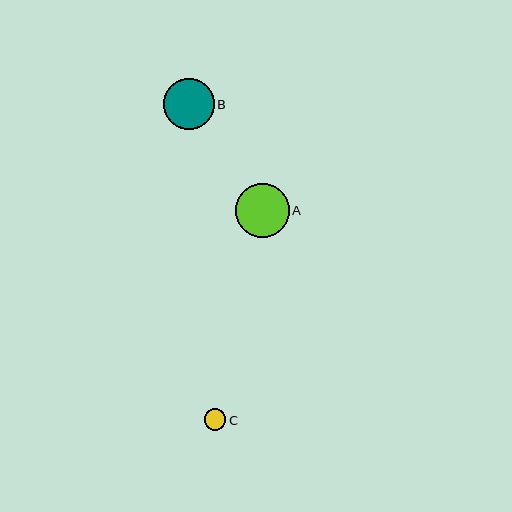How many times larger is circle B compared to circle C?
Circle B is approximately 2.4 times the size of circle C.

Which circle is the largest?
Circle A is the largest with a size of approximately 54 pixels.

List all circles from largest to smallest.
From largest to smallest: A, B, C.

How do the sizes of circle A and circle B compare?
Circle A and circle B are approximately the same size.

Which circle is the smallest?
Circle C is the smallest with a size of approximately 21 pixels.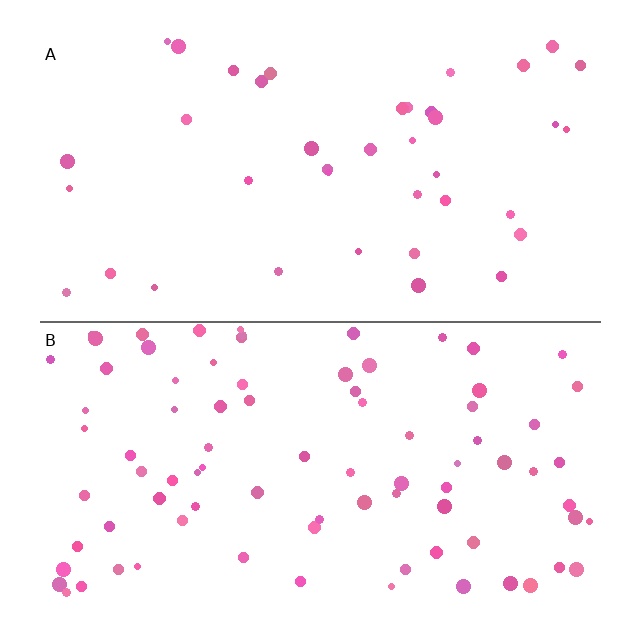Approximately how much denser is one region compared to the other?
Approximately 2.1× — region B over region A.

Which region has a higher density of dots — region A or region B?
B (the bottom).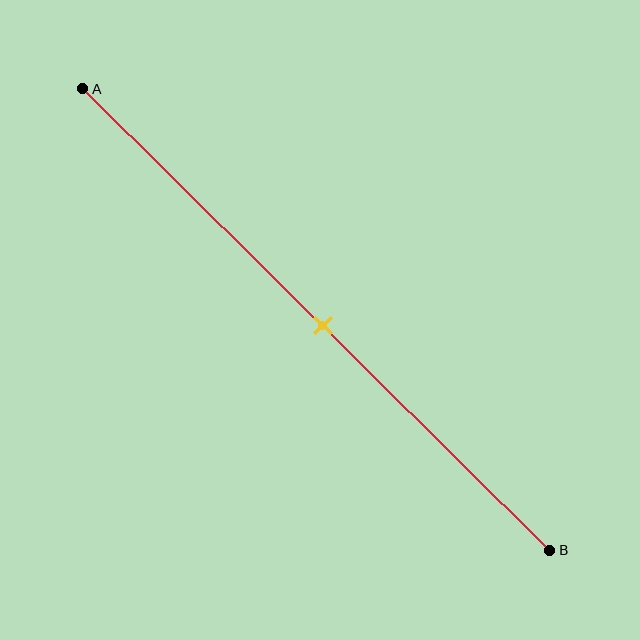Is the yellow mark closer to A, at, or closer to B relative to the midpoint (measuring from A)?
The yellow mark is approximately at the midpoint of segment AB.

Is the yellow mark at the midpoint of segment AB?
Yes, the mark is approximately at the midpoint.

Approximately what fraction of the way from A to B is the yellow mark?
The yellow mark is approximately 50% of the way from A to B.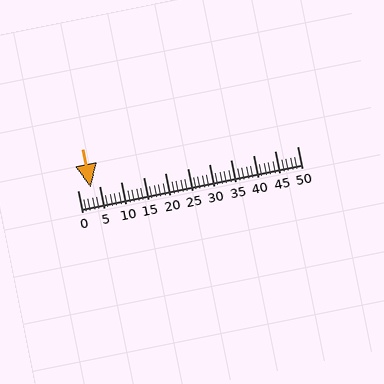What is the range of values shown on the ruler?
The ruler shows values from 0 to 50.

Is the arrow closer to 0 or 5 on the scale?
The arrow is closer to 5.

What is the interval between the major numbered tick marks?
The major tick marks are spaced 5 units apart.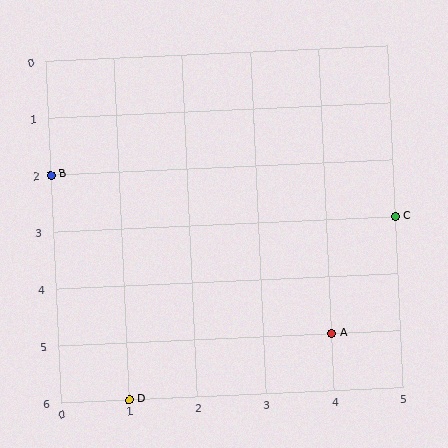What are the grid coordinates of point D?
Point D is at grid coordinates (1, 6).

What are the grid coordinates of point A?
Point A is at grid coordinates (4, 5).